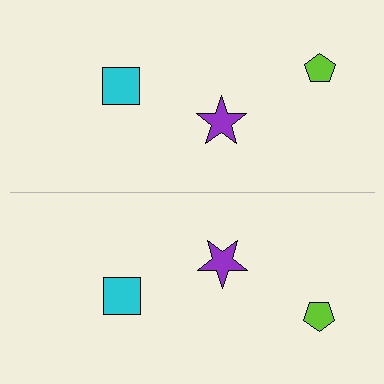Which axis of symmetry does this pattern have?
The pattern has a horizontal axis of symmetry running through the center of the image.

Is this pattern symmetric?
Yes, this pattern has bilateral (reflection) symmetry.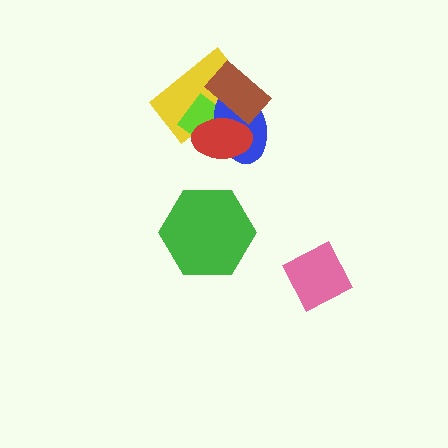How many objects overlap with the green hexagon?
0 objects overlap with the green hexagon.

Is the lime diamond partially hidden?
Yes, it is partially covered by another shape.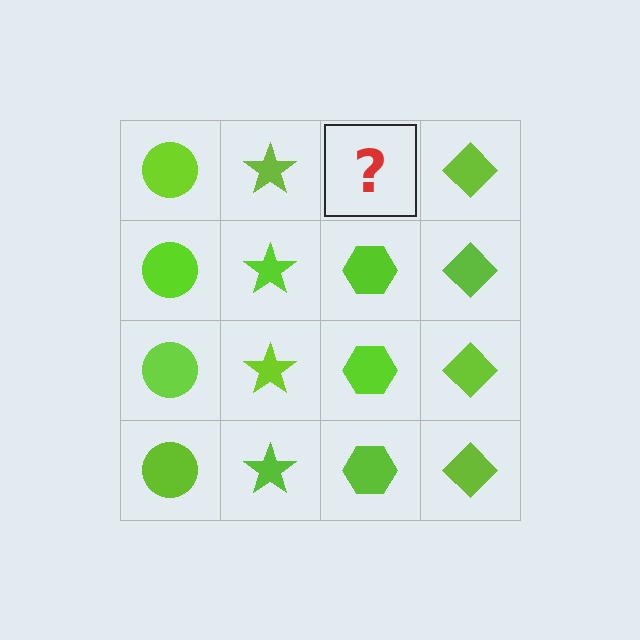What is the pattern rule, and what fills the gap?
The rule is that each column has a consistent shape. The gap should be filled with a lime hexagon.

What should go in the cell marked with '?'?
The missing cell should contain a lime hexagon.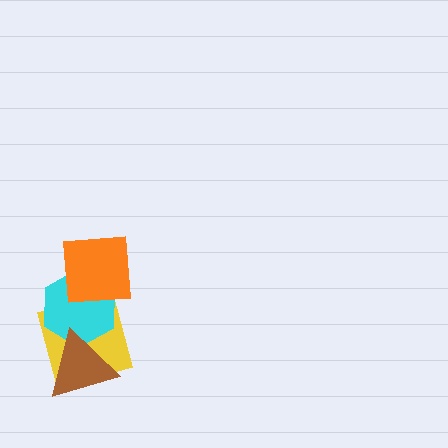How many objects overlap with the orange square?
2 objects overlap with the orange square.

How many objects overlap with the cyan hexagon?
3 objects overlap with the cyan hexagon.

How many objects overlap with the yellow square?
3 objects overlap with the yellow square.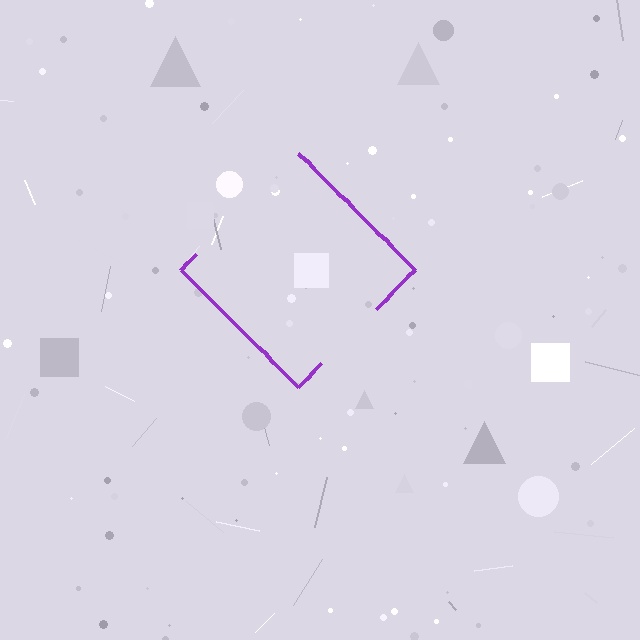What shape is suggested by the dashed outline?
The dashed outline suggests a diamond.